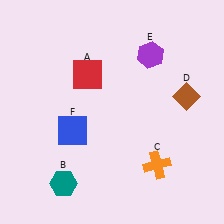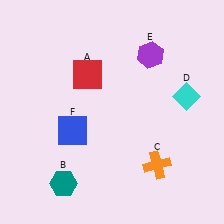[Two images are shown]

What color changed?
The diamond (D) changed from brown in Image 1 to cyan in Image 2.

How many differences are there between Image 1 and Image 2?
There is 1 difference between the two images.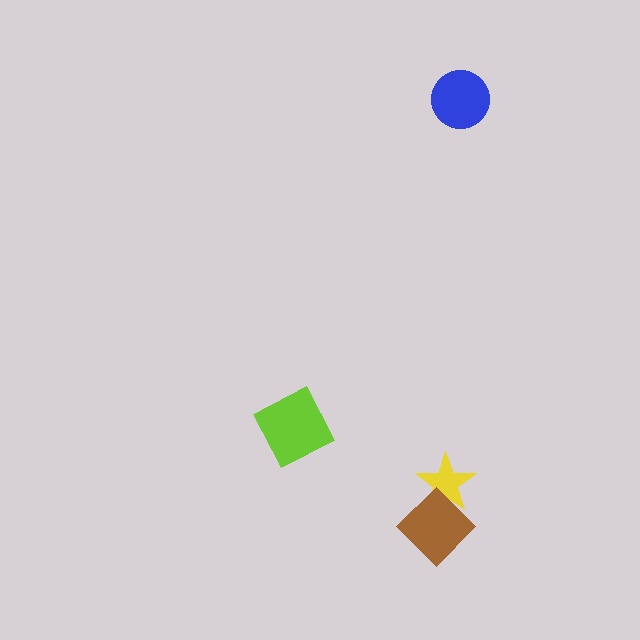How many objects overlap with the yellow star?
1 object overlaps with the yellow star.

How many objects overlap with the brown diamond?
1 object overlaps with the brown diamond.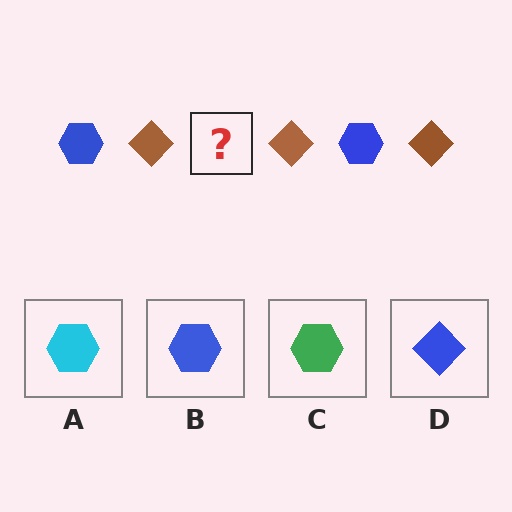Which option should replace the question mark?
Option B.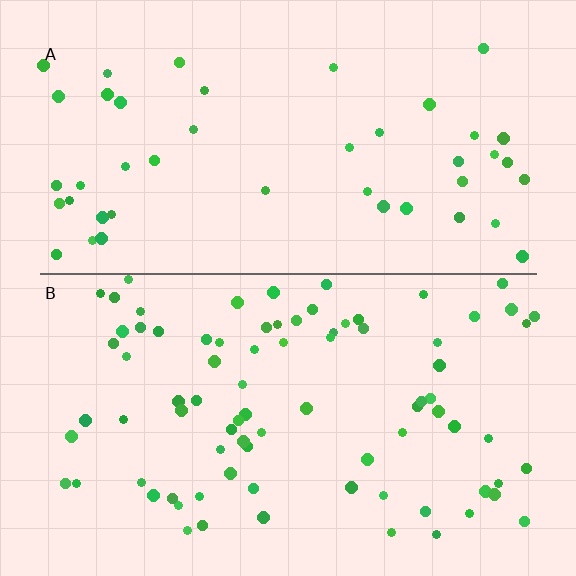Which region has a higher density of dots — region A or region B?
B (the bottom).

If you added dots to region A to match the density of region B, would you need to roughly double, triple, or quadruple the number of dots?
Approximately double.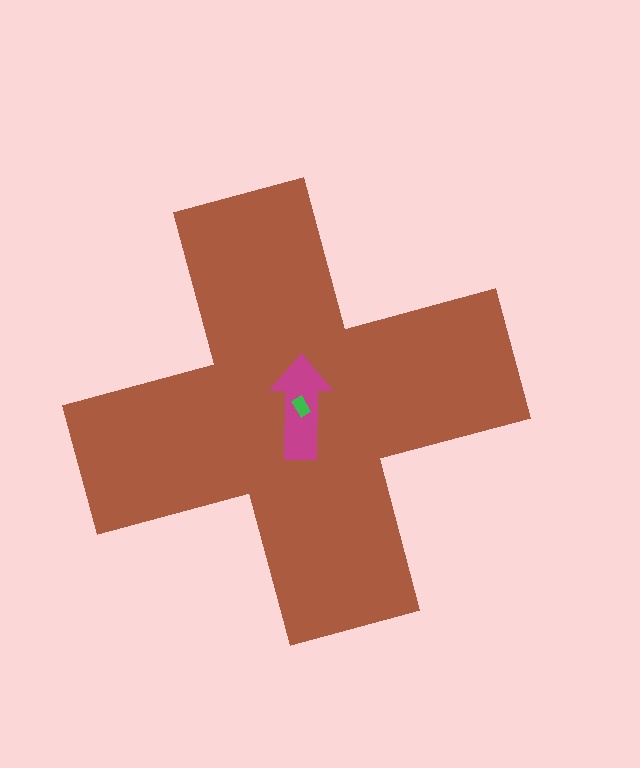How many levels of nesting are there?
3.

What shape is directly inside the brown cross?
The magenta arrow.